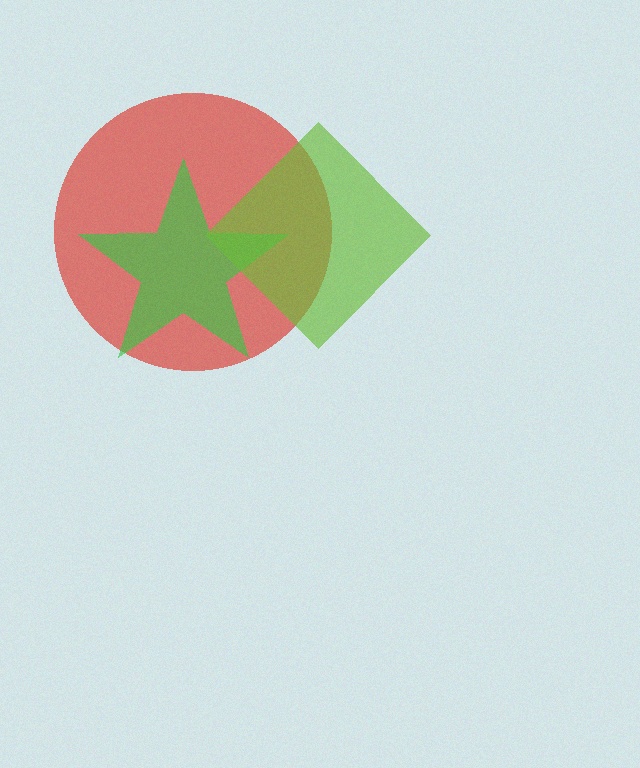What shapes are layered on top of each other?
The layered shapes are: a red circle, a green star, a lime diamond.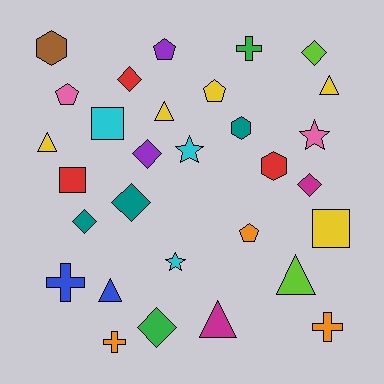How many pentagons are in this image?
There are 4 pentagons.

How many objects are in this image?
There are 30 objects.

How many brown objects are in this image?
There is 1 brown object.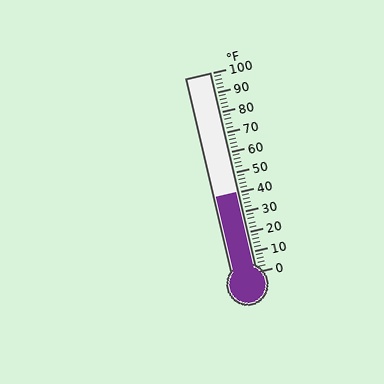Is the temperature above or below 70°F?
The temperature is below 70°F.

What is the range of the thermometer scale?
The thermometer scale ranges from 0°F to 100°F.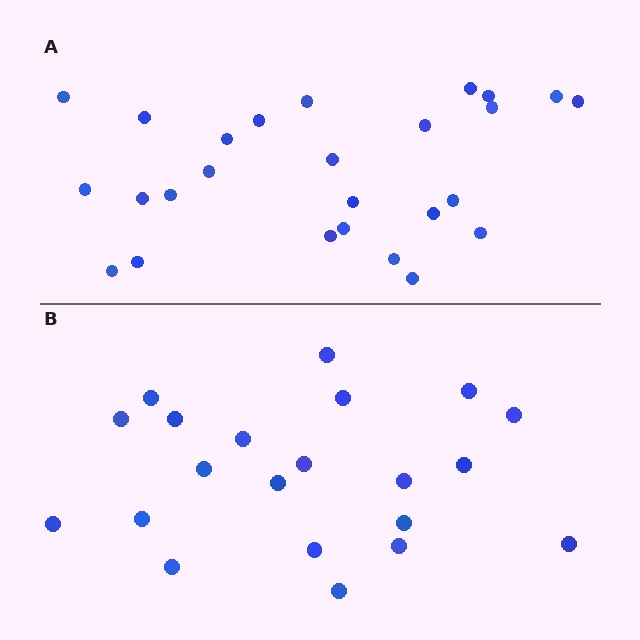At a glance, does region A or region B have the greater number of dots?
Region A (the top region) has more dots.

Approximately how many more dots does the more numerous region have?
Region A has about 5 more dots than region B.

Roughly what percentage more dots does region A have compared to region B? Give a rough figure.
About 25% more.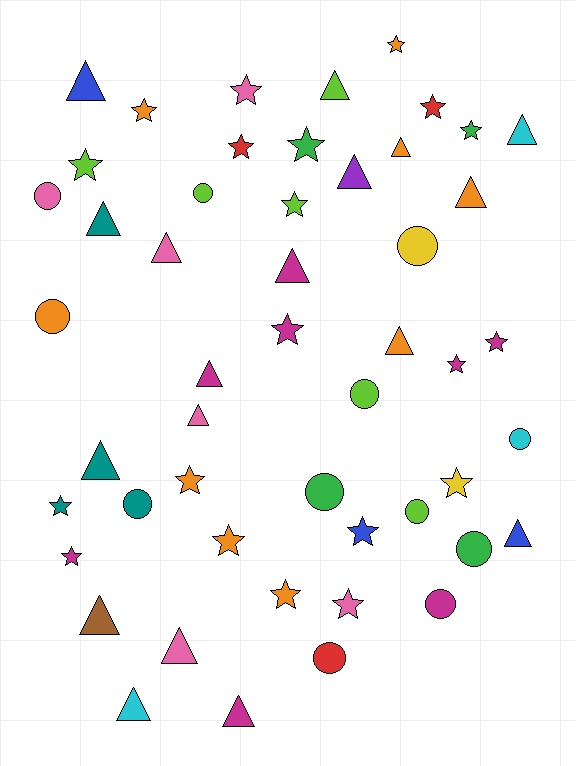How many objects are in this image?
There are 50 objects.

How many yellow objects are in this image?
There are 2 yellow objects.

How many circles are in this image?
There are 12 circles.